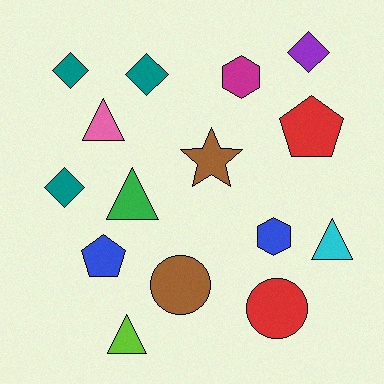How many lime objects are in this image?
There is 1 lime object.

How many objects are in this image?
There are 15 objects.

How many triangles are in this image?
There are 4 triangles.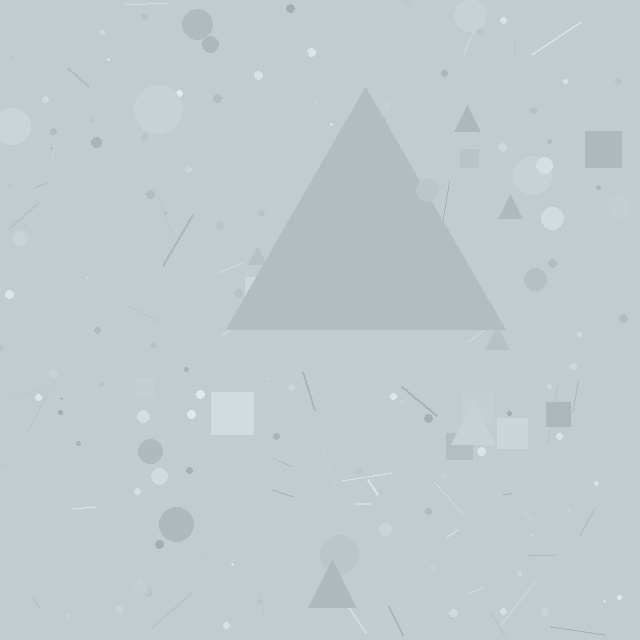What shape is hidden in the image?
A triangle is hidden in the image.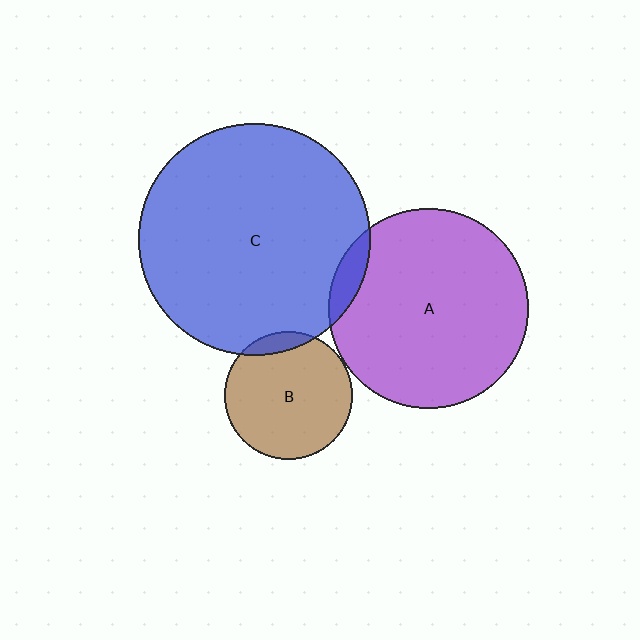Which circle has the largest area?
Circle C (blue).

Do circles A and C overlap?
Yes.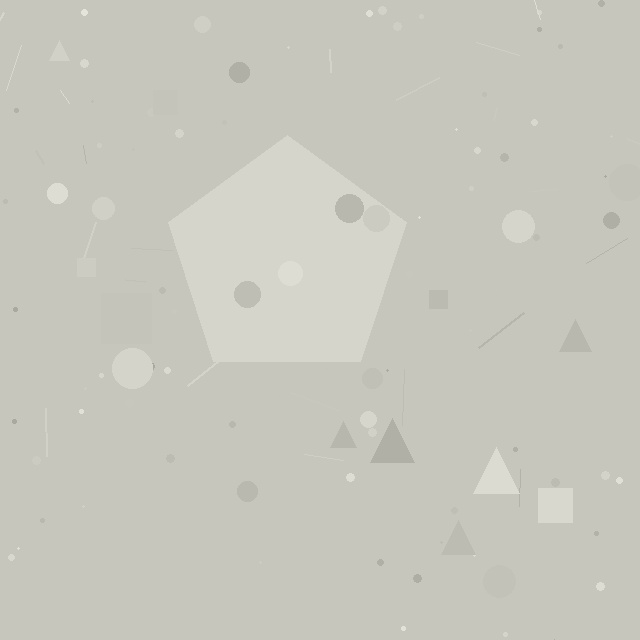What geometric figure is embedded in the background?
A pentagon is embedded in the background.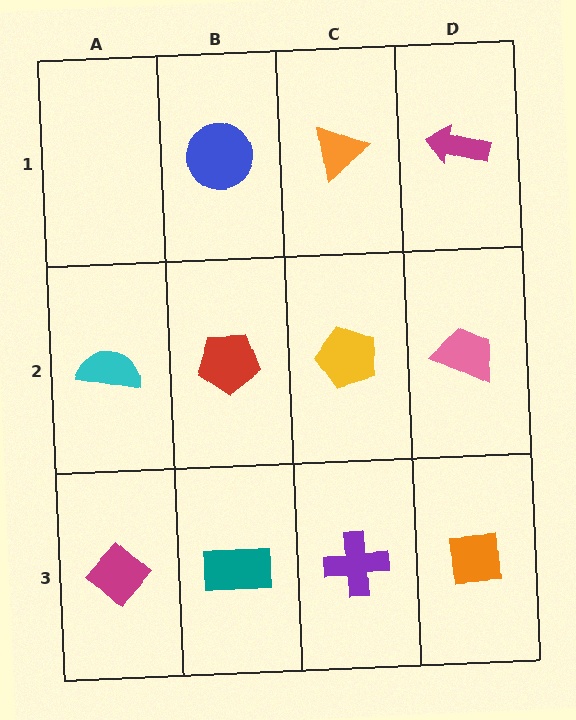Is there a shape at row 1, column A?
No, that cell is empty.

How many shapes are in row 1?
3 shapes.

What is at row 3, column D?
An orange square.